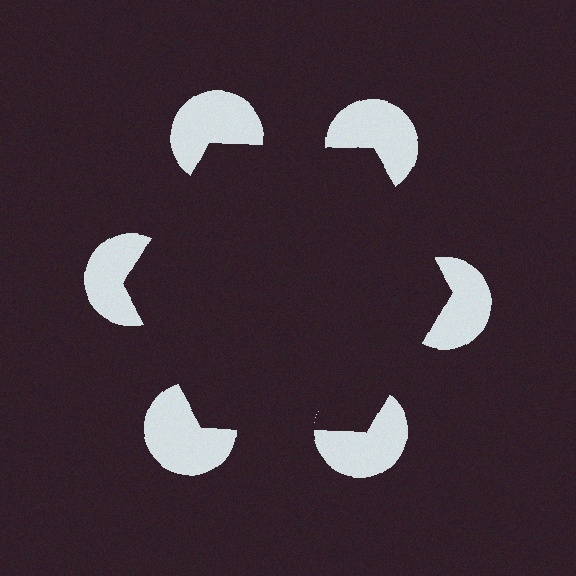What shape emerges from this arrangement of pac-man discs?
An illusory hexagon — its edges are inferred from the aligned wedge cuts in the pac-man discs, not physically drawn.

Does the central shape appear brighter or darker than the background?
It typically appears slightly darker than the background, even though no actual brightness change is drawn.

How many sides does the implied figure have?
6 sides.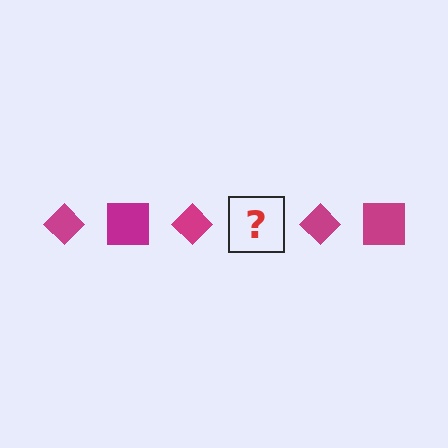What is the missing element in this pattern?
The missing element is a magenta square.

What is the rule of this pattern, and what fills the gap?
The rule is that the pattern cycles through diamond, square shapes in magenta. The gap should be filled with a magenta square.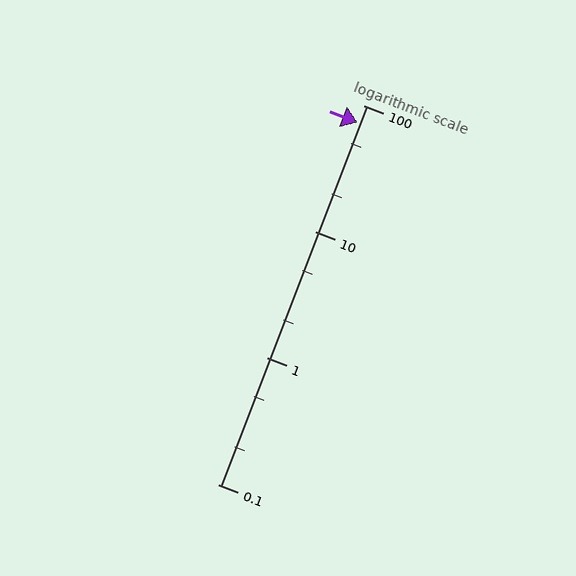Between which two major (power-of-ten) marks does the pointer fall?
The pointer is between 10 and 100.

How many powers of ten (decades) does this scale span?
The scale spans 3 decades, from 0.1 to 100.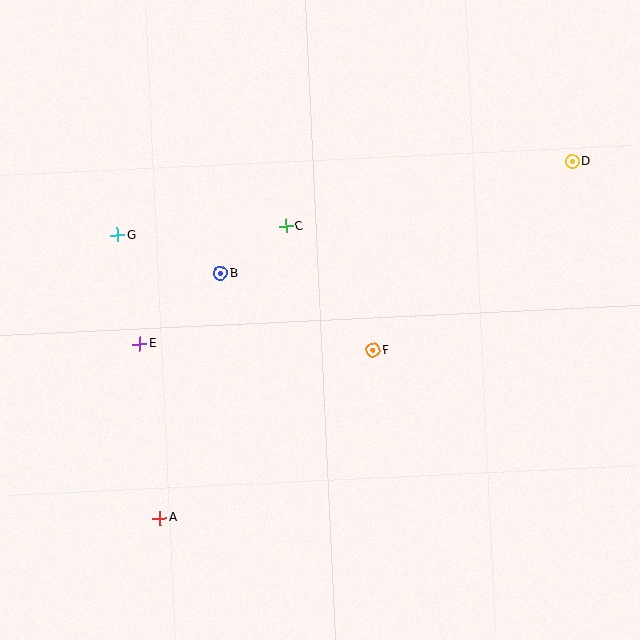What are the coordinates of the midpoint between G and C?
The midpoint between G and C is at (202, 231).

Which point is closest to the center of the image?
Point F at (373, 350) is closest to the center.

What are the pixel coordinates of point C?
Point C is at (286, 226).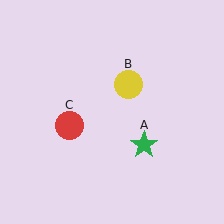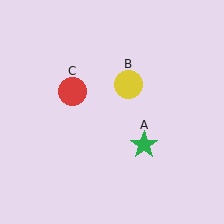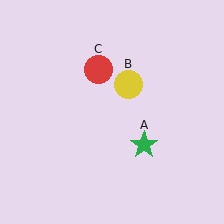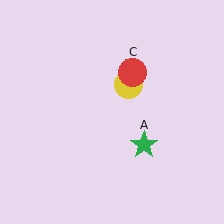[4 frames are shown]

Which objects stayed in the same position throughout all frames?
Green star (object A) and yellow circle (object B) remained stationary.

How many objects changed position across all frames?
1 object changed position: red circle (object C).